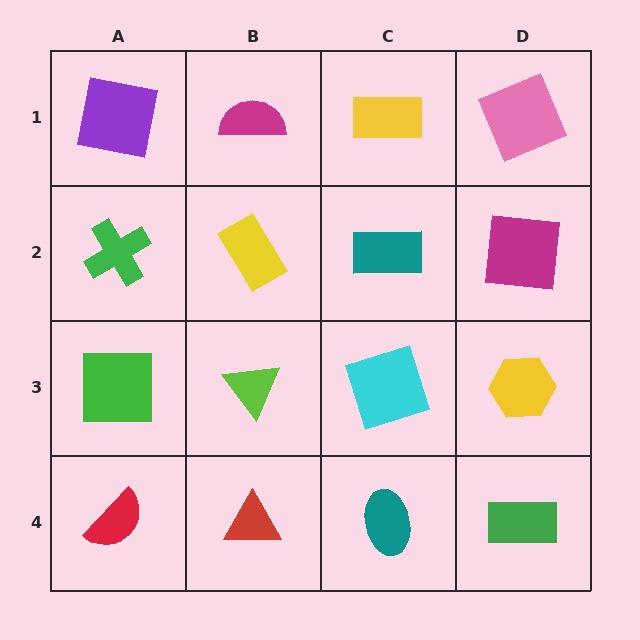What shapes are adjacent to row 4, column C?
A cyan square (row 3, column C), a red triangle (row 4, column B), a green rectangle (row 4, column D).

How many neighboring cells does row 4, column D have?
2.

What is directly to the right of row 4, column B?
A teal ellipse.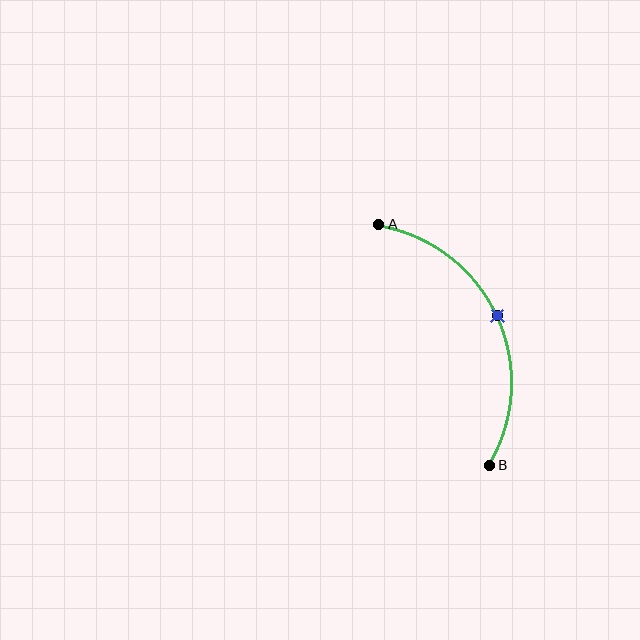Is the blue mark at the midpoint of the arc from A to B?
Yes. The blue mark lies on the arc at equal arc-length from both A and B — it is the arc midpoint.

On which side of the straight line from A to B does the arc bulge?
The arc bulges to the right of the straight line connecting A and B.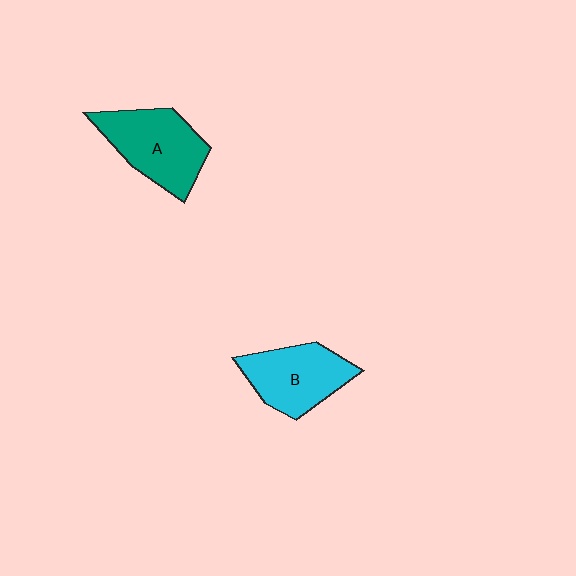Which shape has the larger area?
Shape A (teal).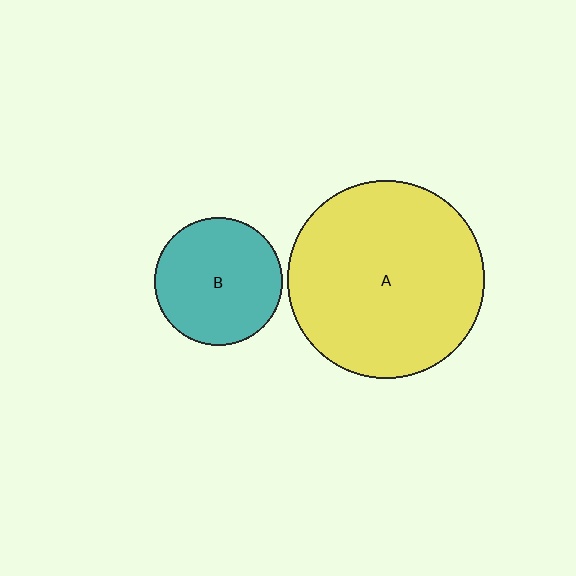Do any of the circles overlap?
No, none of the circles overlap.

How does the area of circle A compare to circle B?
Approximately 2.4 times.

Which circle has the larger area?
Circle A (yellow).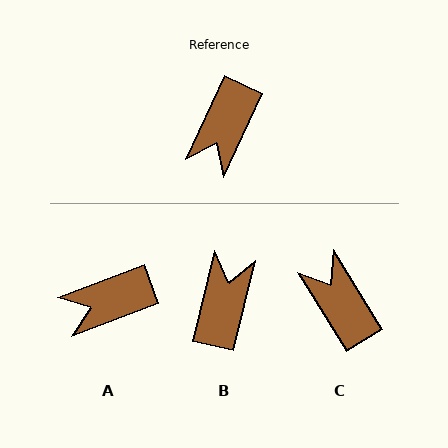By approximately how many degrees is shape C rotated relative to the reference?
Approximately 123 degrees clockwise.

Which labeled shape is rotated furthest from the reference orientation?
B, about 168 degrees away.